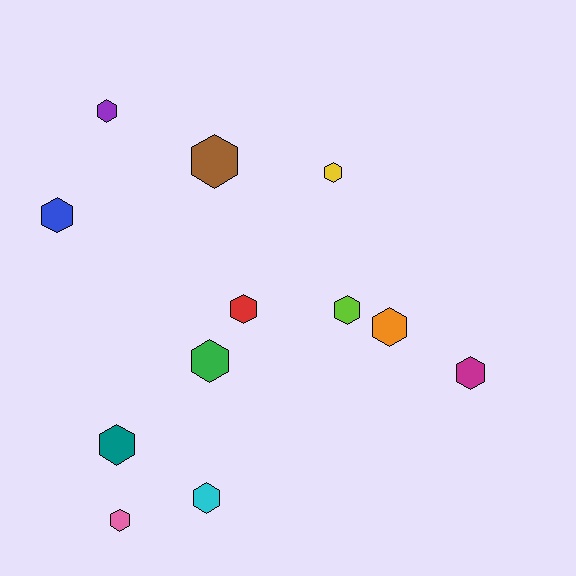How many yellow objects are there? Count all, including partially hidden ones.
There is 1 yellow object.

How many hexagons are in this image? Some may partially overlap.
There are 12 hexagons.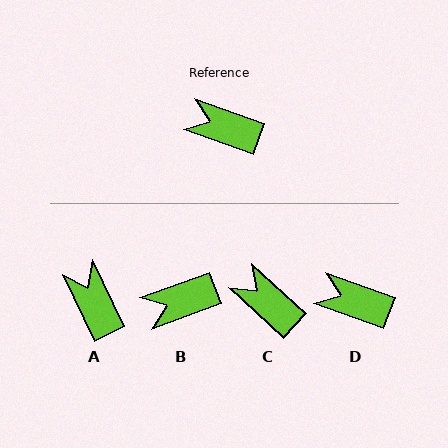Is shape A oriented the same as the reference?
No, it is off by about 45 degrees.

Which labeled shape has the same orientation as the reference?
D.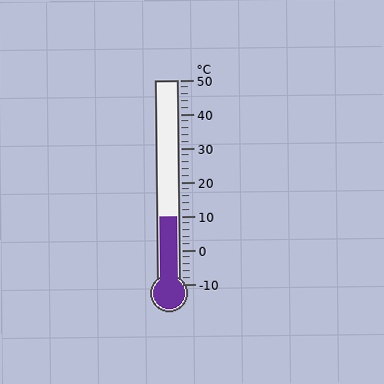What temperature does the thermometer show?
The thermometer shows approximately 10°C.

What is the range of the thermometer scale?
The thermometer scale ranges from -10°C to 50°C.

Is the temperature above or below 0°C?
The temperature is above 0°C.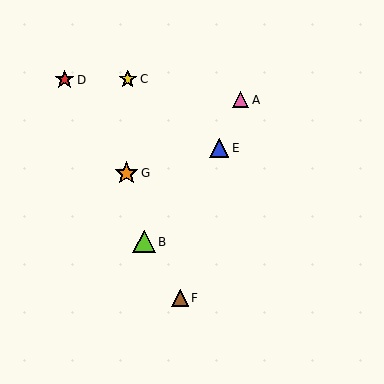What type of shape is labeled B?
Shape B is a lime triangle.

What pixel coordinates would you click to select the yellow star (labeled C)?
Click at (128, 79) to select the yellow star C.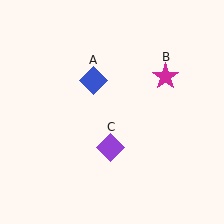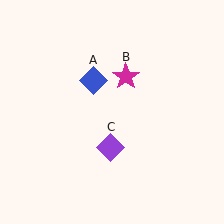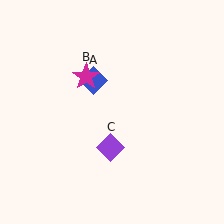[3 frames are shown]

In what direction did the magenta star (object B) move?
The magenta star (object B) moved left.